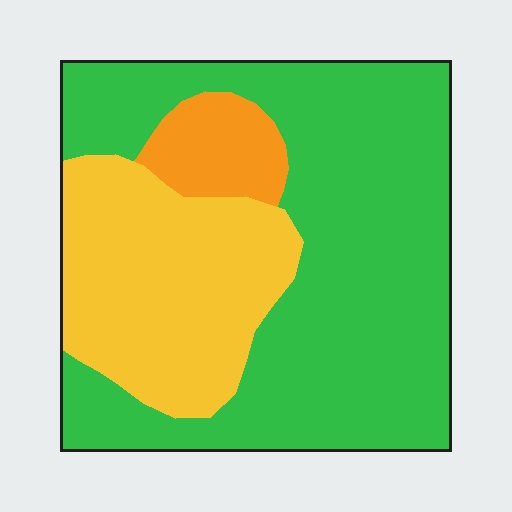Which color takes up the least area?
Orange, at roughly 10%.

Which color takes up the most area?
Green, at roughly 60%.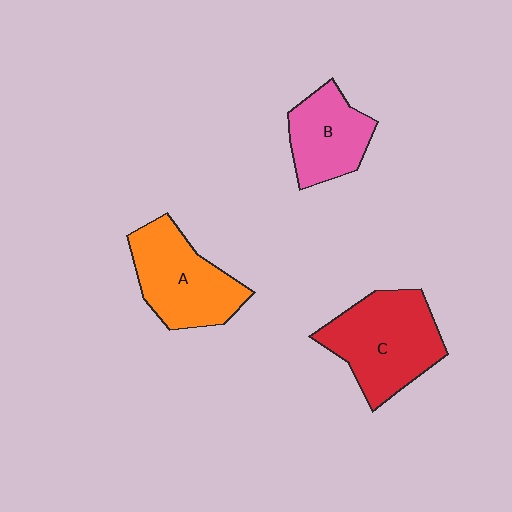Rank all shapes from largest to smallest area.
From largest to smallest: C (red), A (orange), B (pink).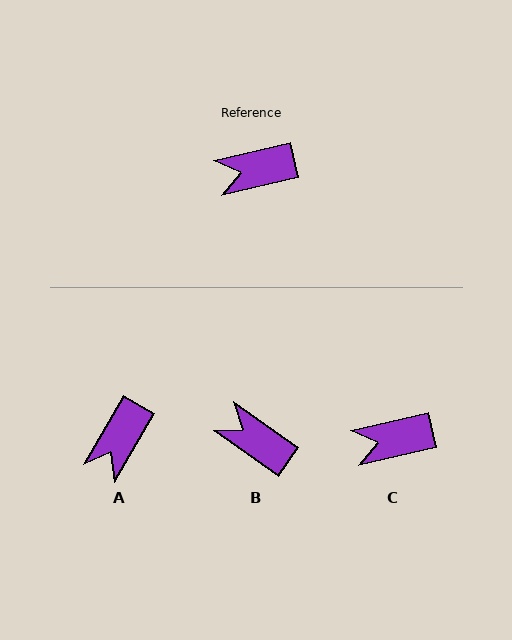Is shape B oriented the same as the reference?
No, it is off by about 48 degrees.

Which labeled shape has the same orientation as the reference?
C.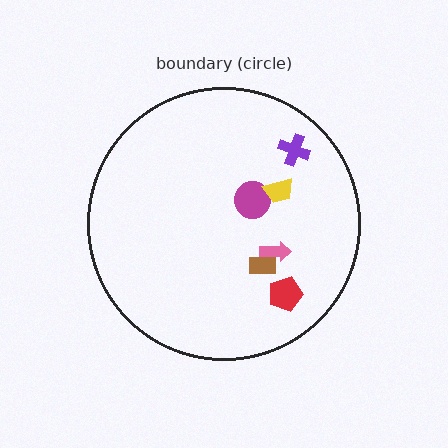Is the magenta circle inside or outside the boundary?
Inside.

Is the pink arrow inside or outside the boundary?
Inside.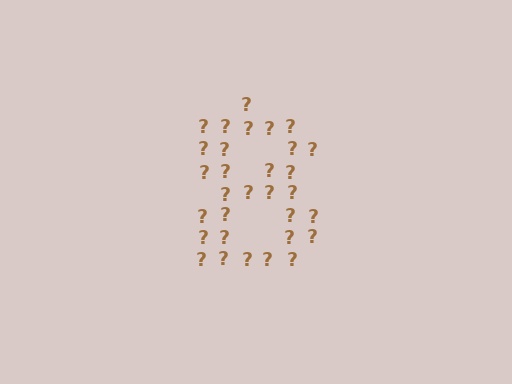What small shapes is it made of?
It is made of small question marks.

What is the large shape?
The large shape is the digit 8.